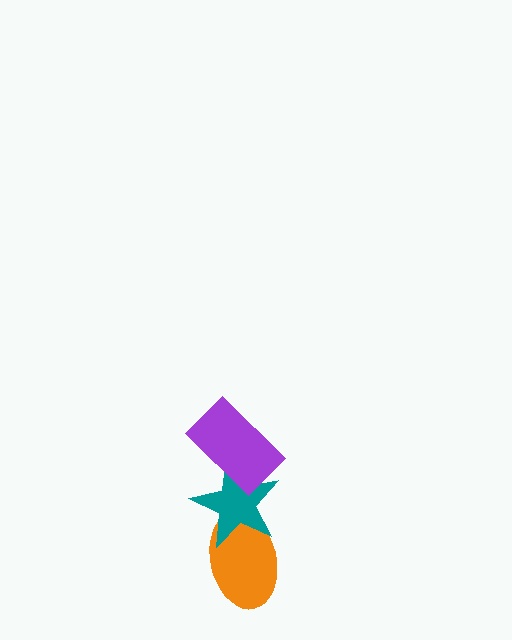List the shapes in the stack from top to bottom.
From top to bottom: the purple rectangle, the teal star, the orange ellipse.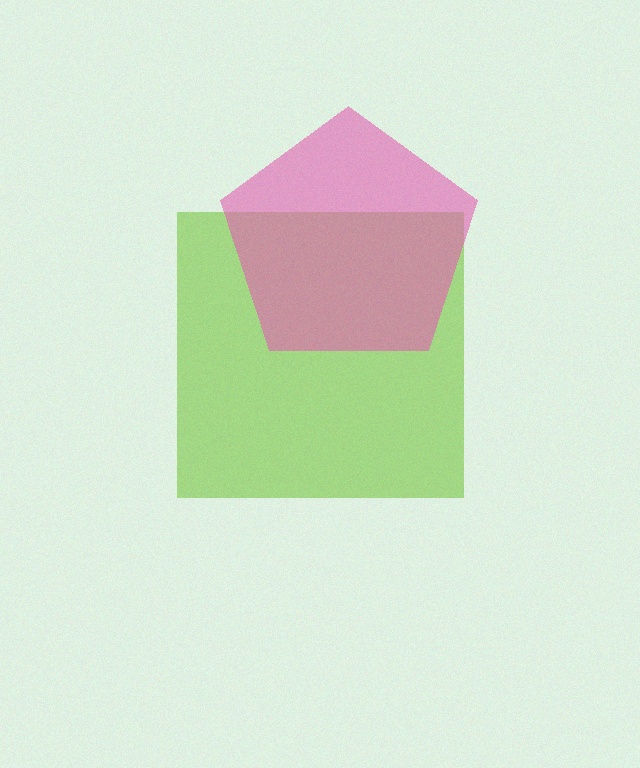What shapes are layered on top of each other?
The layered shapes are: a lime square, a pink pentagon.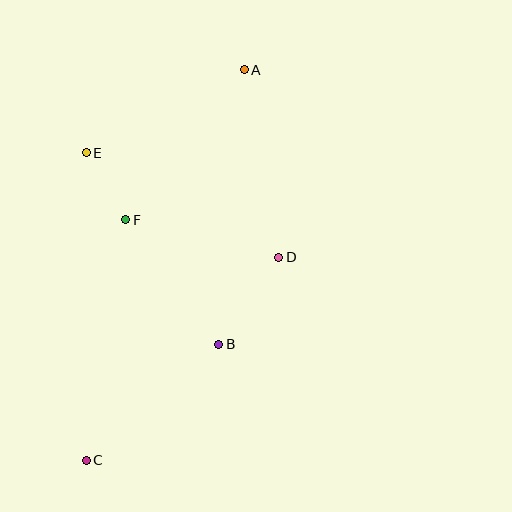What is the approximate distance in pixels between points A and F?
The distance between A and F is approximately 191 pixels.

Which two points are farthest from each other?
Points A and C are farthest from each other.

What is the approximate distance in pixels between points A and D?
The distance between A and D is approximately 191 pixels.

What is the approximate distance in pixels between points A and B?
The distance between A and B is approximately 276 pixels.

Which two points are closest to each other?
Points E and F are closest to each other.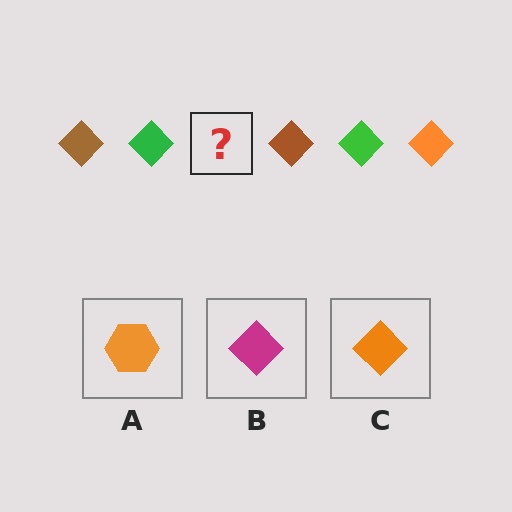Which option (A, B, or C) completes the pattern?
C.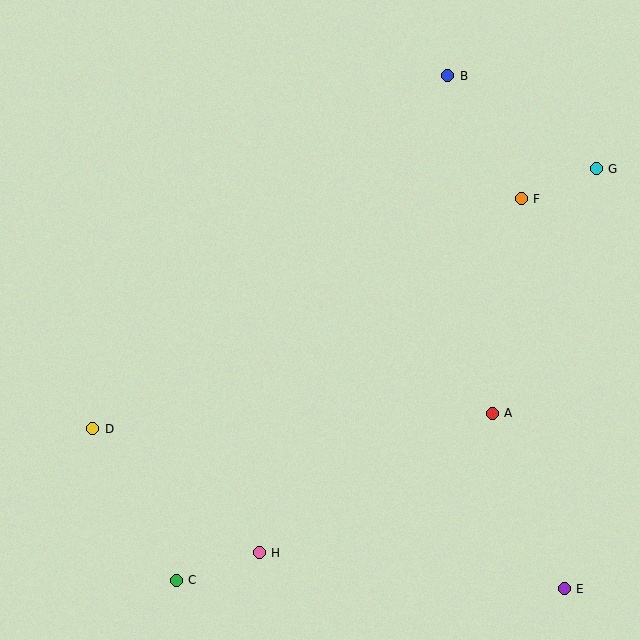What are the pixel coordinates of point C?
Point C is at (176, 580).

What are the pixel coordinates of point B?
Point B is at (448, 76).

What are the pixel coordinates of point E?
Point E is at (564, 589).